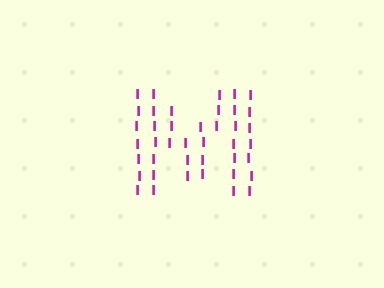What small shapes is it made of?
It is made of small letter I's.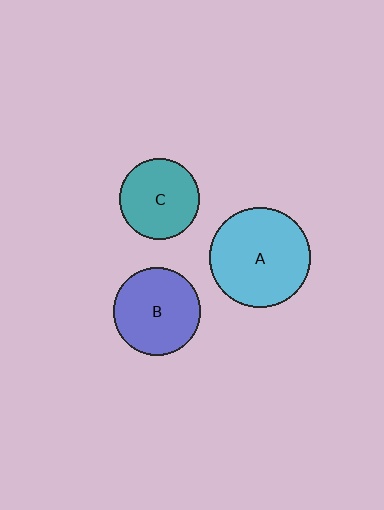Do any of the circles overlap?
No, none of the circles overlap.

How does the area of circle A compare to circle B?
Approximately 1.3 times.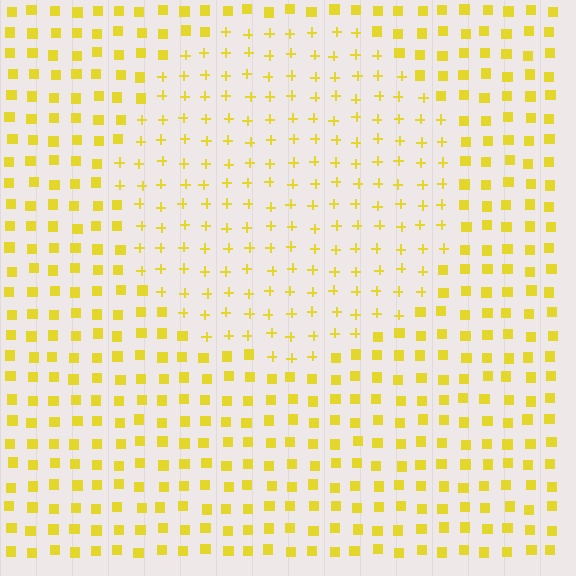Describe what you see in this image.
The image is filled with small yellow elements arranged in a uniform grid. A circle-shaped region contains plus signs, while the surrounding area contains squares. The boundary is defined purely by the change in element shape.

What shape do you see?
I see a circle.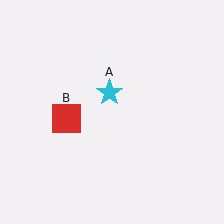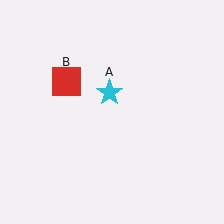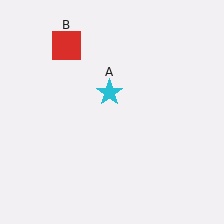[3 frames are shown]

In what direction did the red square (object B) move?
The red square (object B) moved up.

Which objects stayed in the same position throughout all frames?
Cyan star (object A) remained stationary.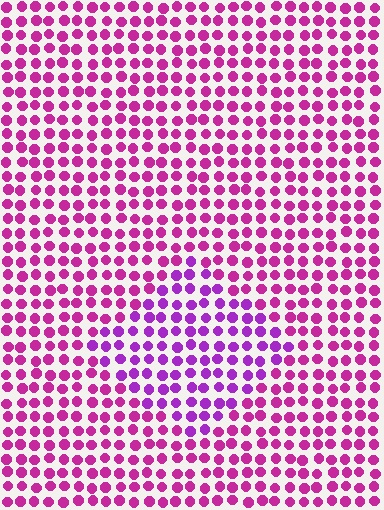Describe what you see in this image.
The image is filled with small magenta elements in a uniform arrangement. A diamond-shaped region is visible where the elements are tinted to a slightly different hue, forming a subtle color boundary.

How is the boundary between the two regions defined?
The boundary is defined purely by a slight shift in hue (about 28 degrees). Spacing, size, and orientation are identical on both sides.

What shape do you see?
I see a diamond.